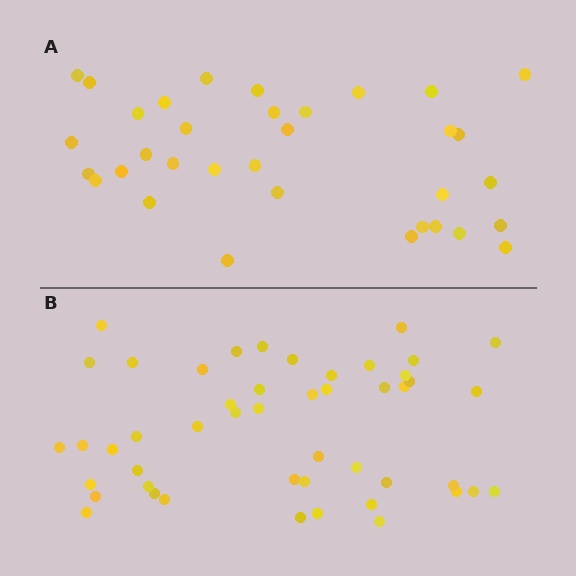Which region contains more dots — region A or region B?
Region B (the bottom region) has more dots.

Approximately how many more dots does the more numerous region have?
Region B has approximately 15 more dots than region A.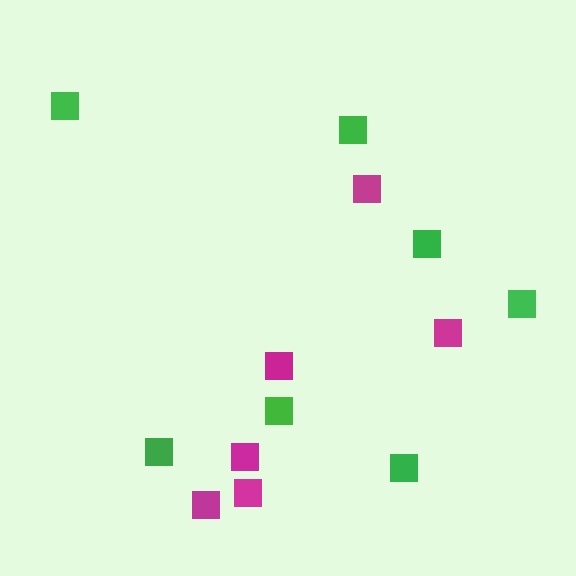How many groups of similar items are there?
There are 2 groups: one group of magenta squares (6) and one group of green squares (7).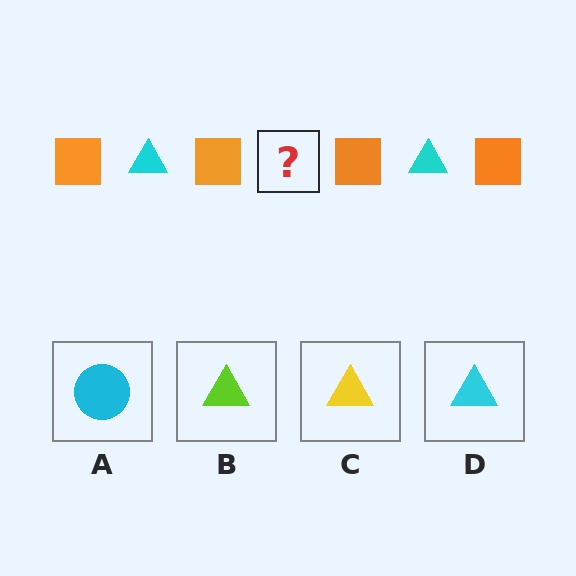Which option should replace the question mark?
Option D.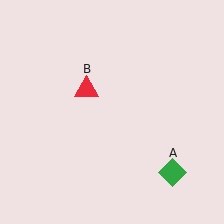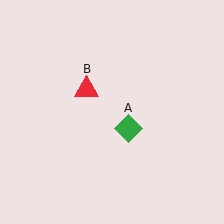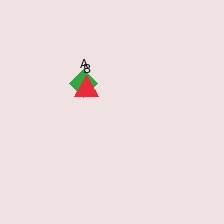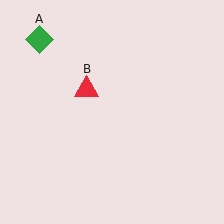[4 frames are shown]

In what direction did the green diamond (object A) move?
The green diamond (object A) moved up and to the left.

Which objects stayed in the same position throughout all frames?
Red triangle (object B) remained stationary.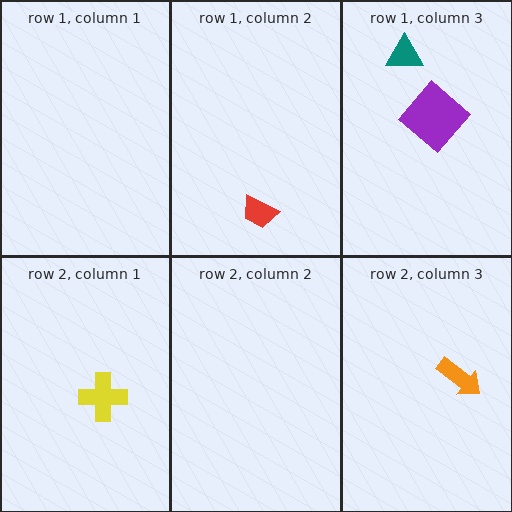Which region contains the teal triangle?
The row 1, column 3 region.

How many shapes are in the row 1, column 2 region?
1.